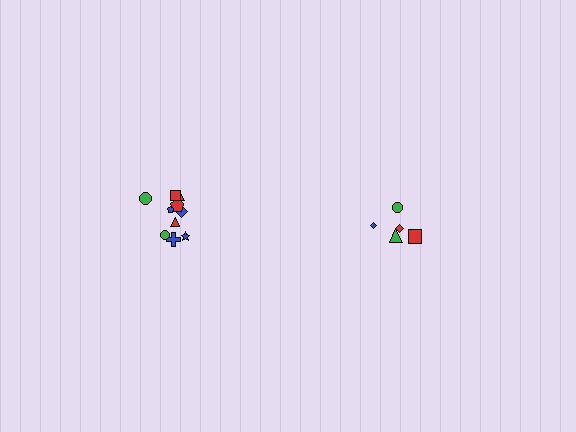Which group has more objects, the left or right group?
The left group.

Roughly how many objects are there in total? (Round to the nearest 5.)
Roughly 20 objects in total.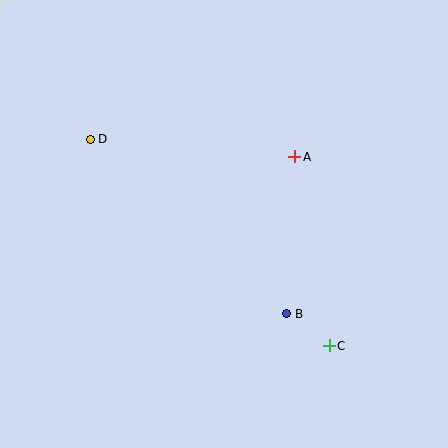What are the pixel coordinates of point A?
Point A is at (295, 157).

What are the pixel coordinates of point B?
Point B is at (287, 314).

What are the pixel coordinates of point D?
Point D is at (90, 139).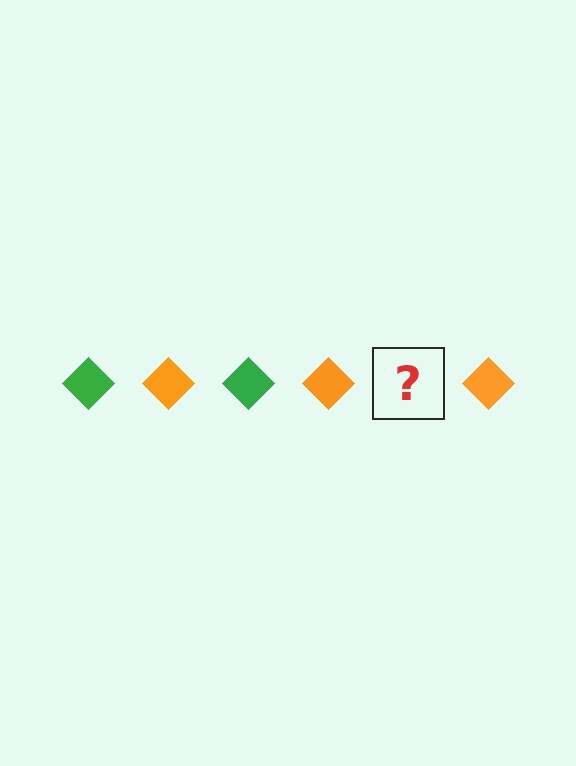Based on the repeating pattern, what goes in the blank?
The blank should be a green diamond.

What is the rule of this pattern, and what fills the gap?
The rule is that the pattern cycles through green, orange diamonds. The gap should be filled with a green diamond.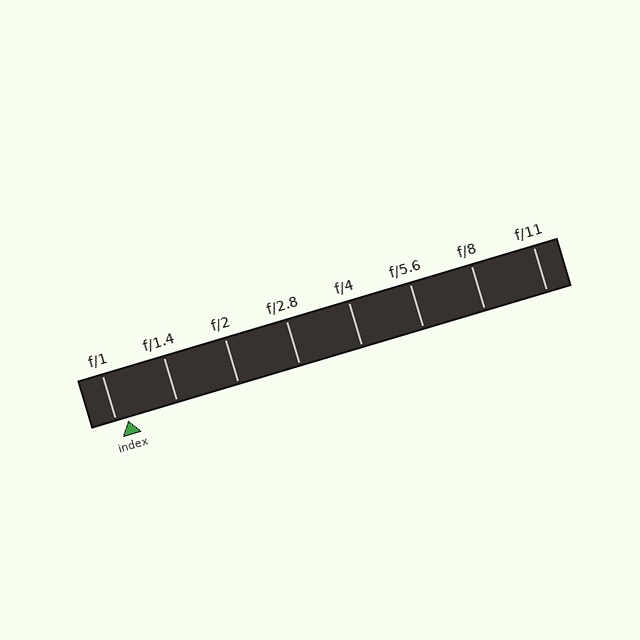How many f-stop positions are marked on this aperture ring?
There are 8 f-stop positions marked.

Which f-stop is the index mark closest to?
The index mark is closest to f/1.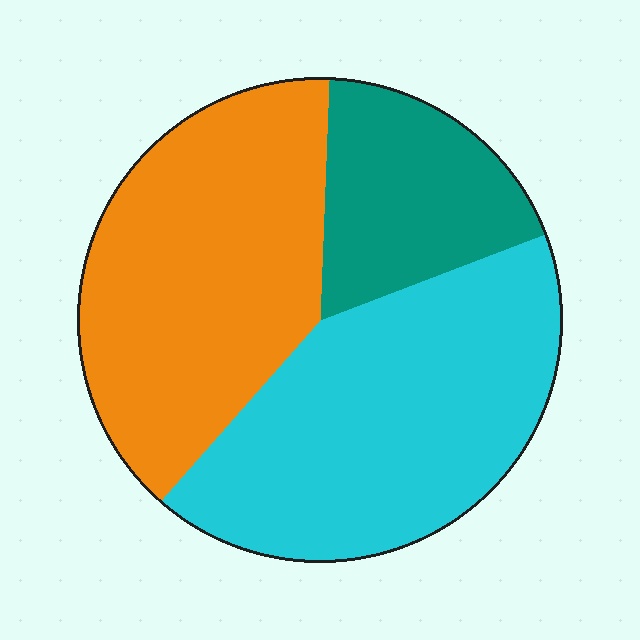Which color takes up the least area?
Teal, at roughly 20%.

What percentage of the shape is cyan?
Cyan takes up about two fifths (2/5) of the shape.